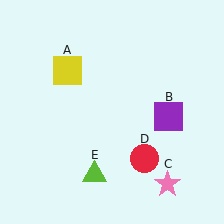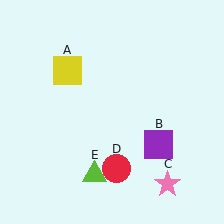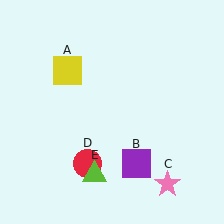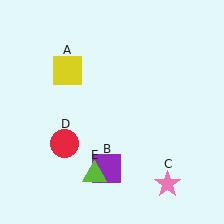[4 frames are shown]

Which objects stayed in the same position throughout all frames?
Yellow square (object A) and pink star (object C) and lime triangle (object E) remained stationary.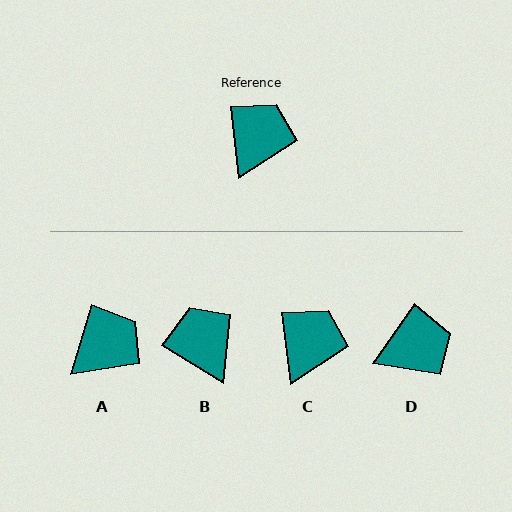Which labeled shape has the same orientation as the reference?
C.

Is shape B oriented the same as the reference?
No, it is off by about 51 degrees.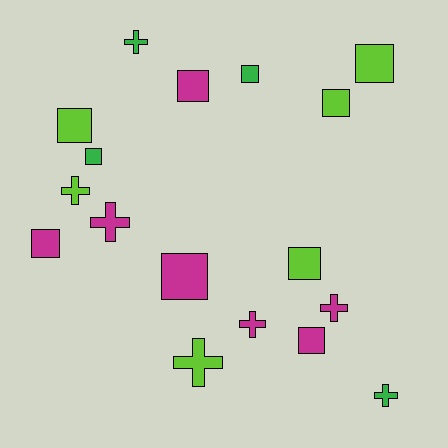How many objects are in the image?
There are 17 objects.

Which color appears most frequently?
Magenta, with 7 objects.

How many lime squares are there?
There are 4 lime squares.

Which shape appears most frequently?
Square, with 10 objects.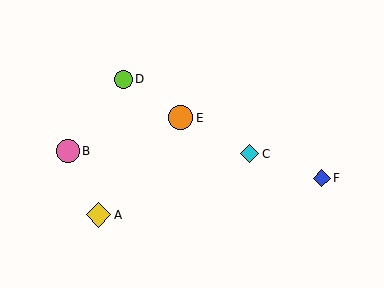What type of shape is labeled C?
Shape C is a cyan diamond.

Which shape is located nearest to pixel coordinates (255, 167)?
The cyan diamond (labeled C) at (249, 154) is nearest to that location.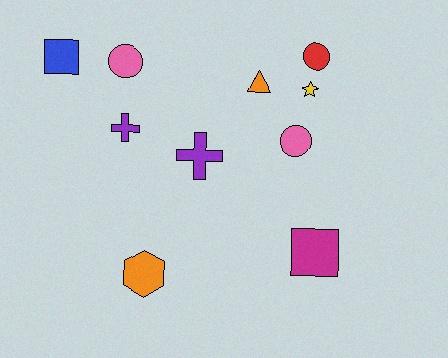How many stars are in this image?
There is 1 star.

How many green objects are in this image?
There are no green objects.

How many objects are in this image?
There are 10 objects.